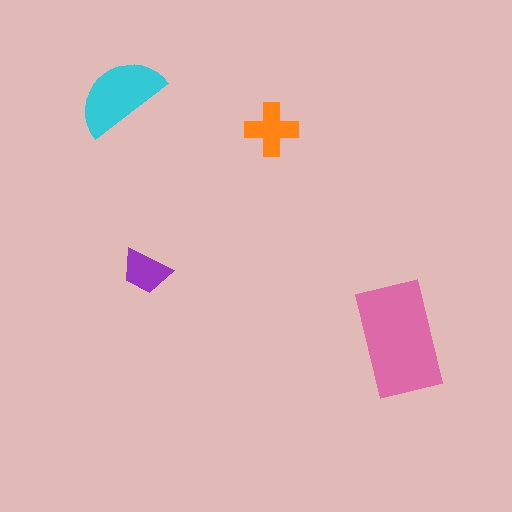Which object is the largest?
The pink rectangle.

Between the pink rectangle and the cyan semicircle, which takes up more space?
The pink rectangle.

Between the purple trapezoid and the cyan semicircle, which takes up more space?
The cyan semicircle.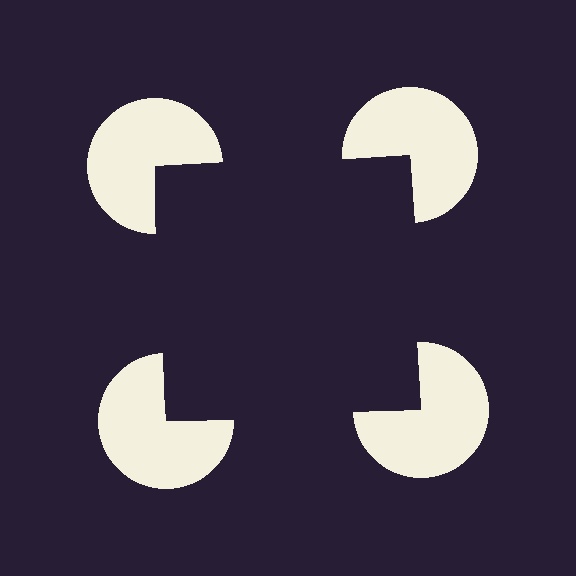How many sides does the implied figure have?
4 sides.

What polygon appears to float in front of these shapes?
An illusory square — its edges are inferred from the aligned wedge cuts in the pac-man discs, not physically drawn.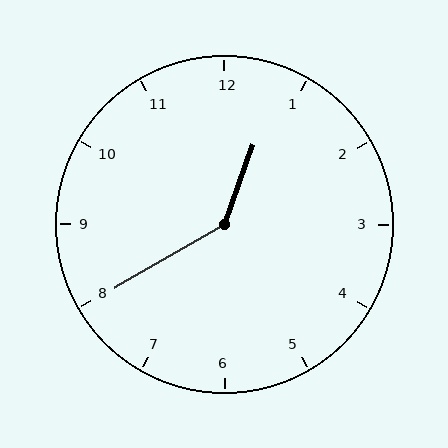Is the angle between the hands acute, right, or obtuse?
It is obtuse.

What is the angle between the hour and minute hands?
Approximately 140 degrees.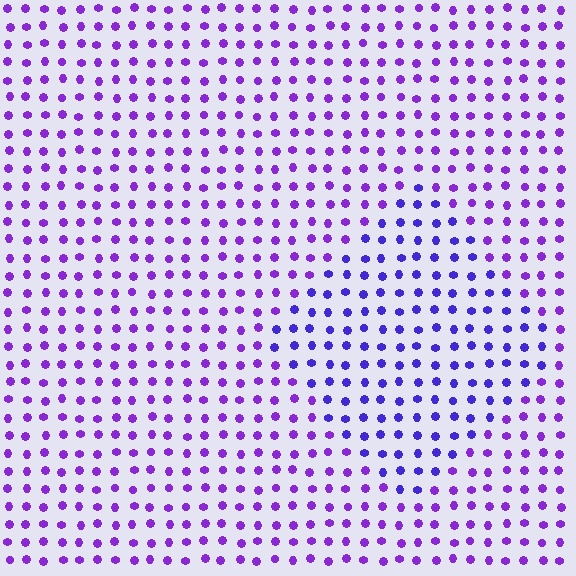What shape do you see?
I see a diamond.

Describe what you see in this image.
The image is filled with small purple elements in a uniform arrangement. A diamond-shaped region is visible where the elements are tinted to a slightly different hue, forming a subtle color boundary.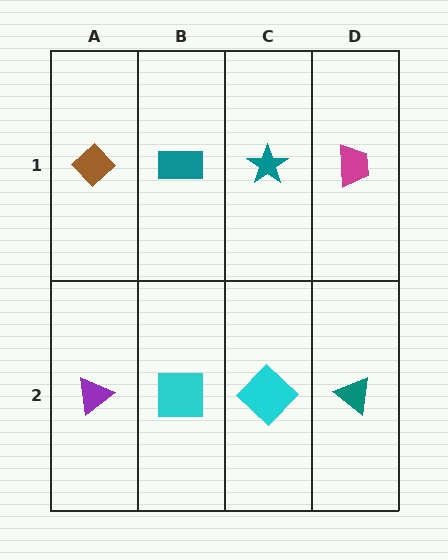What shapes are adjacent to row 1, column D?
A teal triangle (row 2, column D), a teal star (row 1, column C).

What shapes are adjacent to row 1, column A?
A purple triangle (row 2, column A), a teal rectangle (row 1, column B).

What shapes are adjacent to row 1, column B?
A cyan square (row 2, column B), a brown diamond (row 1, column A), a teal star (row 1, column C).